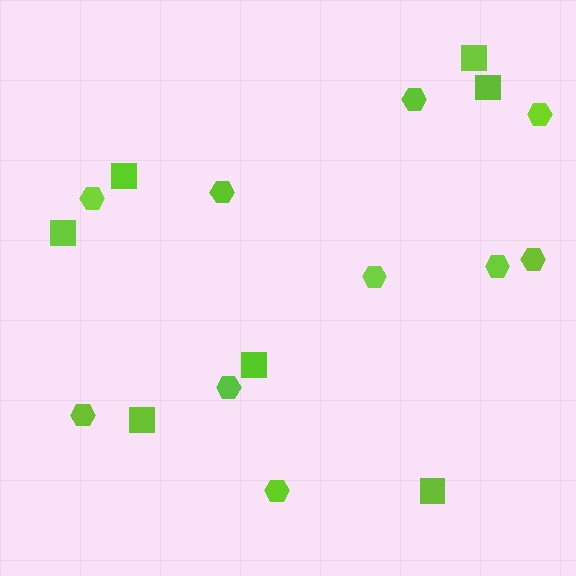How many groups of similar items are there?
There are 2 groups: one group of squares (7) and one group of hexagons (10).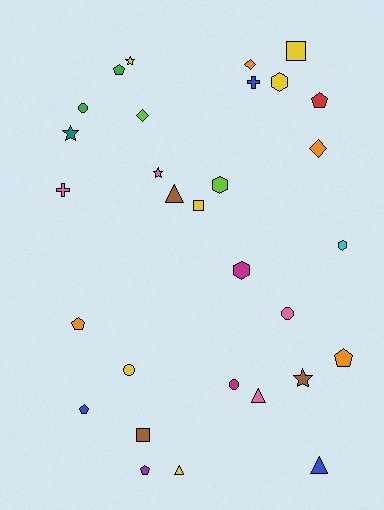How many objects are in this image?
There are 30 objects.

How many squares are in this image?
There are 3 squares.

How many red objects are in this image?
There is 1 red object.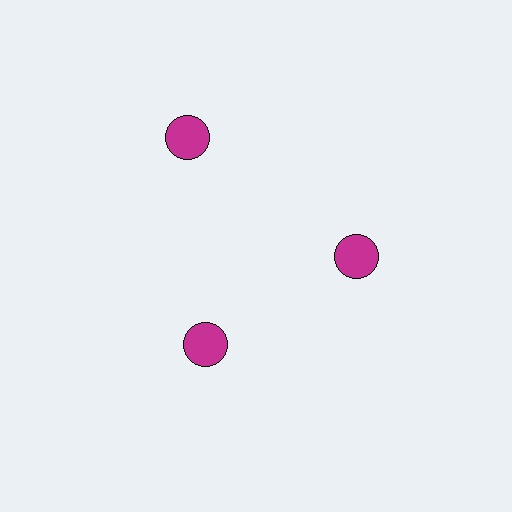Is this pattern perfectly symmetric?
No. The 3 magenta circles are arranged in a ring, but one element near the 11 o'clock position is pushed outward from the center, breaking the 3-fold rotational symmetry.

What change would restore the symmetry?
The symmetry would be restored by moving it inward, back onto the ring so that all 3 circles sit at equal angles and equal distance from the center.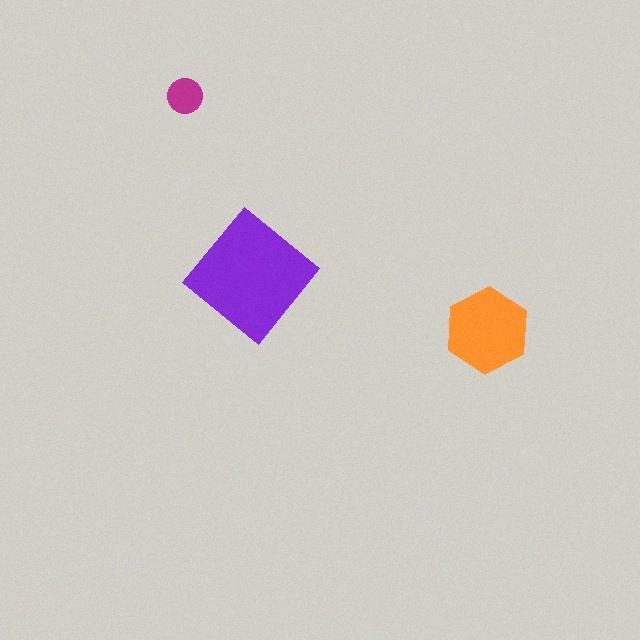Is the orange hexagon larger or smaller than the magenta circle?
Larger.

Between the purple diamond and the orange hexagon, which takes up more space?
The purple diamond.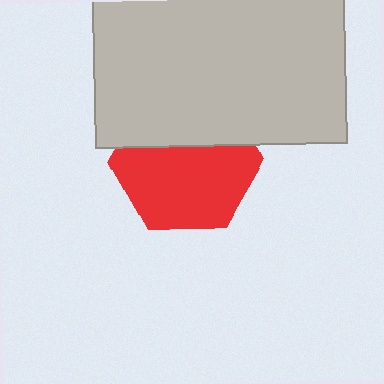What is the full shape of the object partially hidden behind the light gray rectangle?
The partially hidden object is a red hexagon.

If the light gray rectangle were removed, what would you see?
You would see the complete red hexagon.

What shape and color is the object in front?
The object in front is a light gray rectangle.